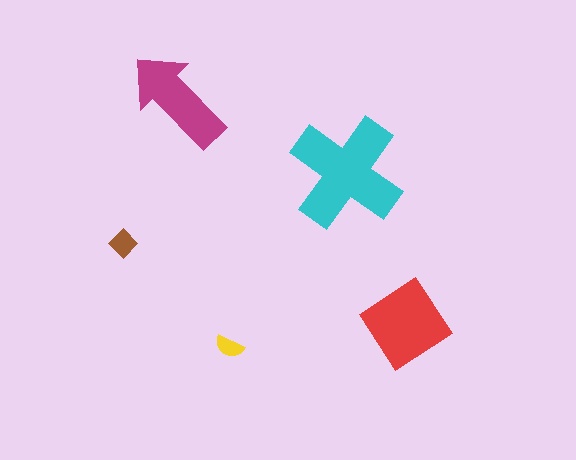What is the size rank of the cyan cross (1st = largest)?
1st.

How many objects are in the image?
There are 5 objects in the image.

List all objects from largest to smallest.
The cyan cross, the red diamond, the magenta arrow, the brown diamond, the yellow semicircle.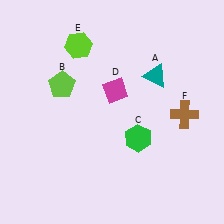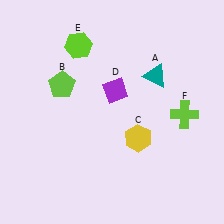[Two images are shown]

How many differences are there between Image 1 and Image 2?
There are 3 differences between the two images.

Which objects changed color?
C changed from green to yellow. D changed from magenta to purple. F changed from brown to lime.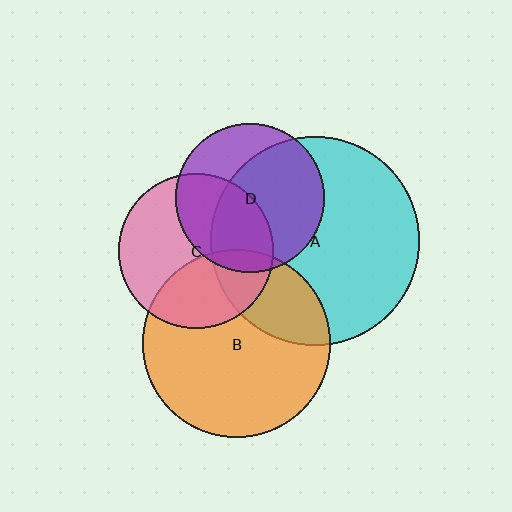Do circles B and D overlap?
Yes.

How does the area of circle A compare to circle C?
Approximately 1.8 times.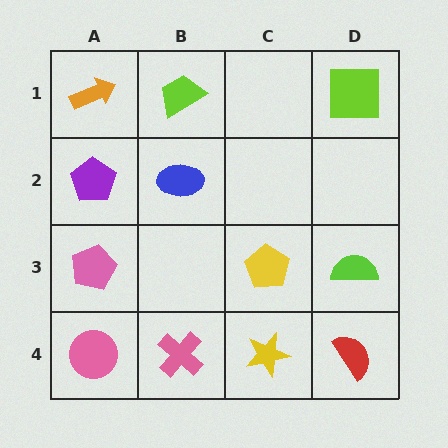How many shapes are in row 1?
3 shapes.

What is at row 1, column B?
A lime trapezoid.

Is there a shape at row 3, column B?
No, that cell is empty.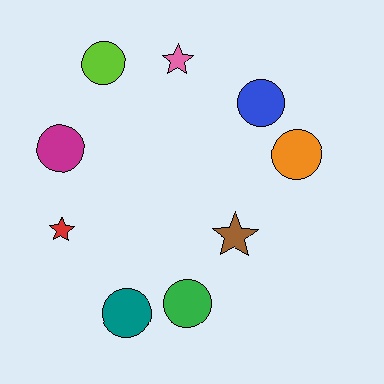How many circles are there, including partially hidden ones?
There are 6 circles.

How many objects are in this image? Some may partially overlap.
There are 9 objects.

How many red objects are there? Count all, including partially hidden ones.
There is 1 red object.